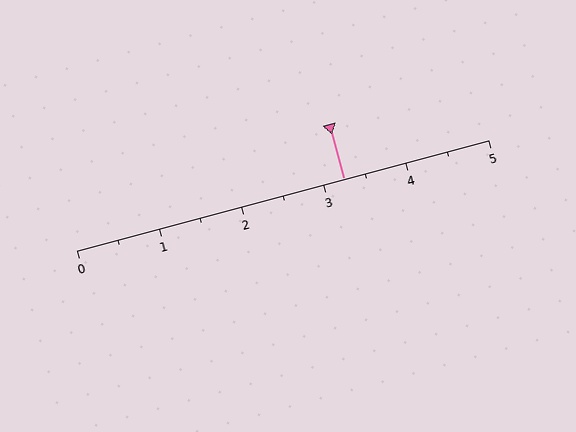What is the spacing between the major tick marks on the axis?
The major ticks are spaced 1 apart.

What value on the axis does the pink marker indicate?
The marker indicates approximately 3.2.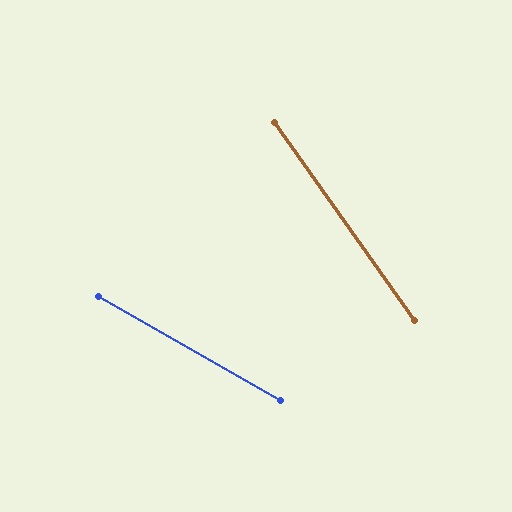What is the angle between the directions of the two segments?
Approximately 25 degrees.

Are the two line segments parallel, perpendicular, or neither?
Neither parallel nor perpendicular — they differ by about 25°.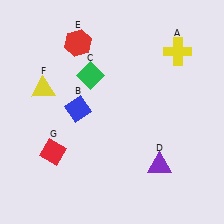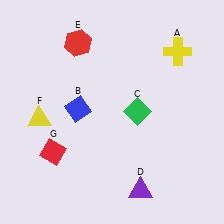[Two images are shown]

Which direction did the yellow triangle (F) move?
The yellow triangle (F) moved down.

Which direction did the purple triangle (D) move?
The purple triangle (D) moved down.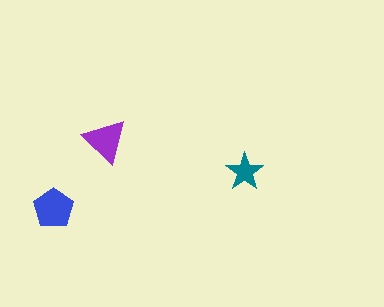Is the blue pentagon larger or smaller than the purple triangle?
Larger.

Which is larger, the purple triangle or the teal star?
The purple triangle.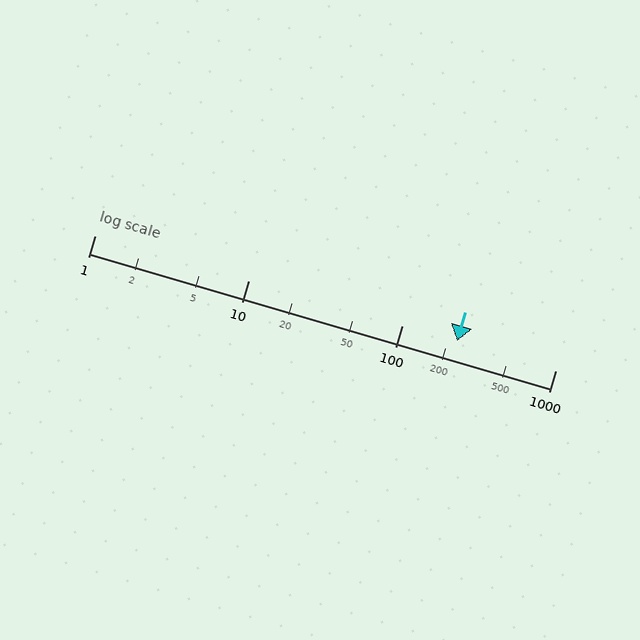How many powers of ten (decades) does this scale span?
The scale spans 3 decades, from 1 to 1000.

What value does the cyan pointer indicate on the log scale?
The pointer indicates approximately 230.